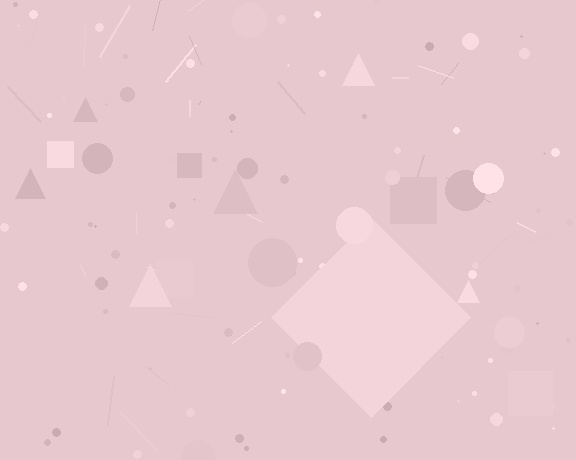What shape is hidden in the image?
A diamond is hidden in the image.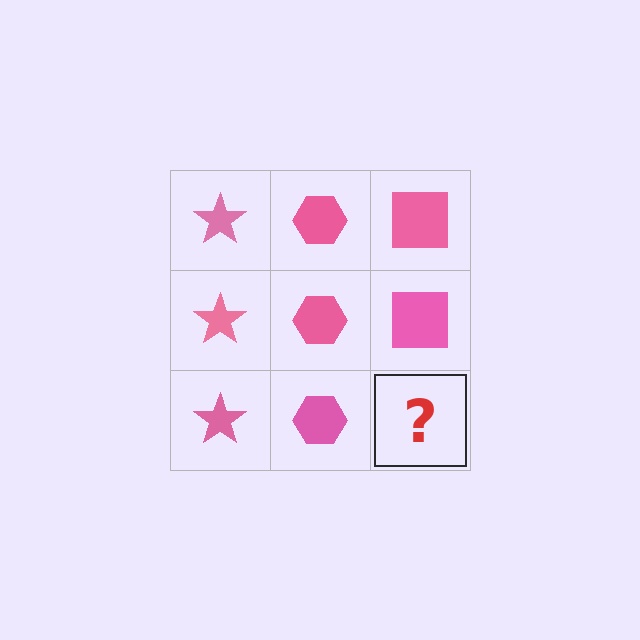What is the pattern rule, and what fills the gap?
The rule is that each column has a consistent shape. The gap should be filled with a pink square.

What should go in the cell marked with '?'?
The missing cell should contain a pink square.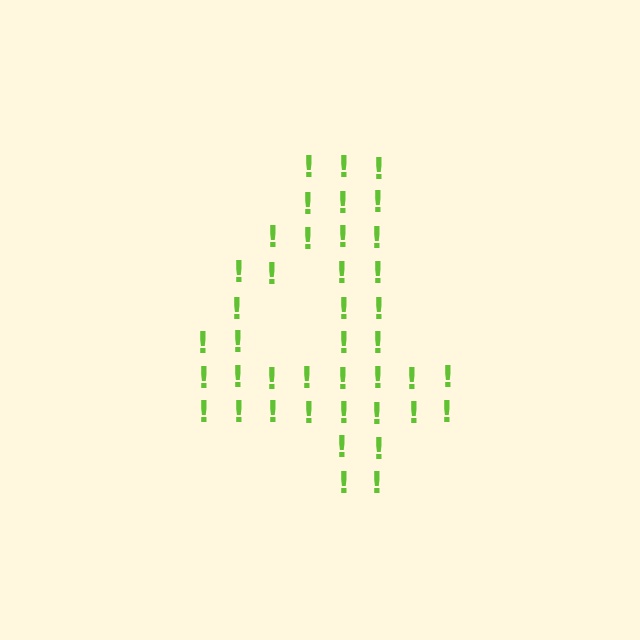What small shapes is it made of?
It is made of small exclamation marks.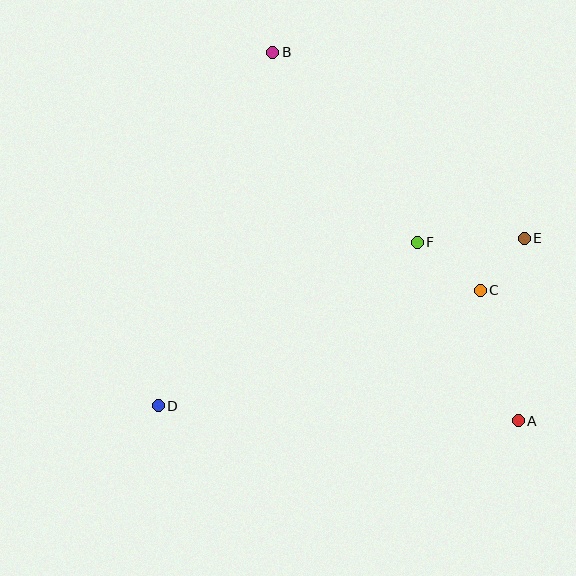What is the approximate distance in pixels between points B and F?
The distance between B and F is approximately 238 pixels.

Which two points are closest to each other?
Points C and E are closest to each other.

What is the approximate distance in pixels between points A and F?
The distance between A and F is approximately 205 pixels.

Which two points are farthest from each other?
Points A and B are farthest from each other.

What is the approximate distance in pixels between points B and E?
The distance between B and E is approximately 313 pixels.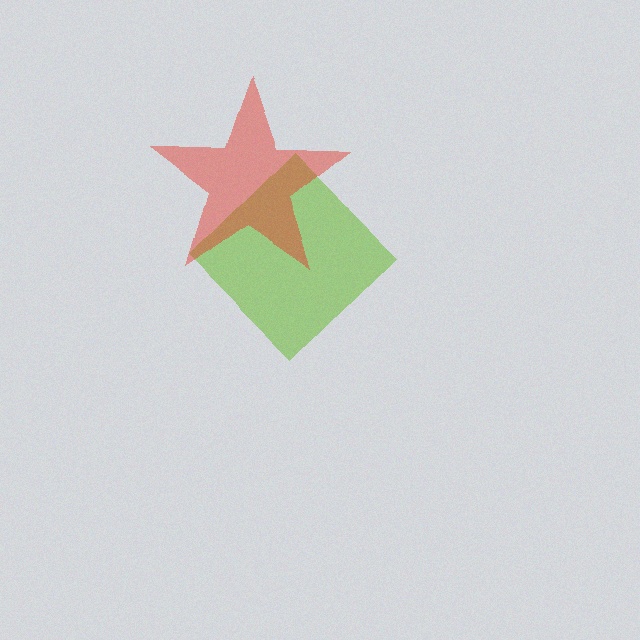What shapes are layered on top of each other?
The layered shapes are: a lime diamond, a red star.